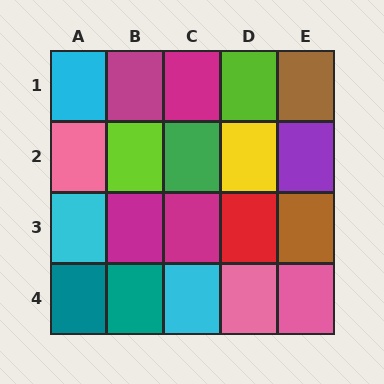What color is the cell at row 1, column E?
Brown.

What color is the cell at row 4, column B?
Teal.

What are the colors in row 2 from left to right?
Pink, lime, green, yellow, purple.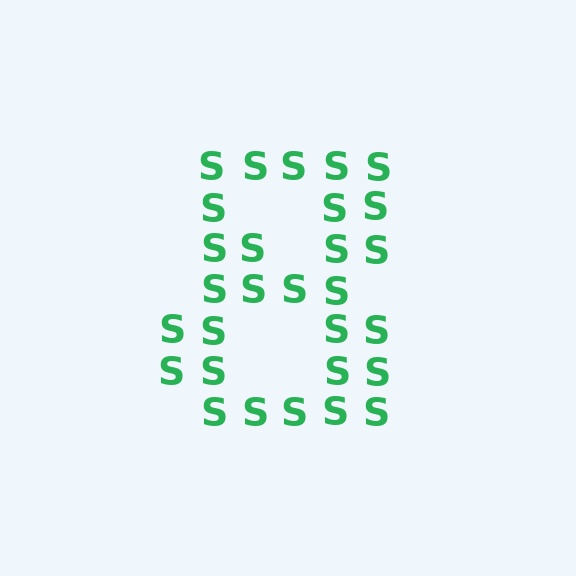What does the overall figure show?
The overall figure shows the digit 8.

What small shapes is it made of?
It is made of small letter S's.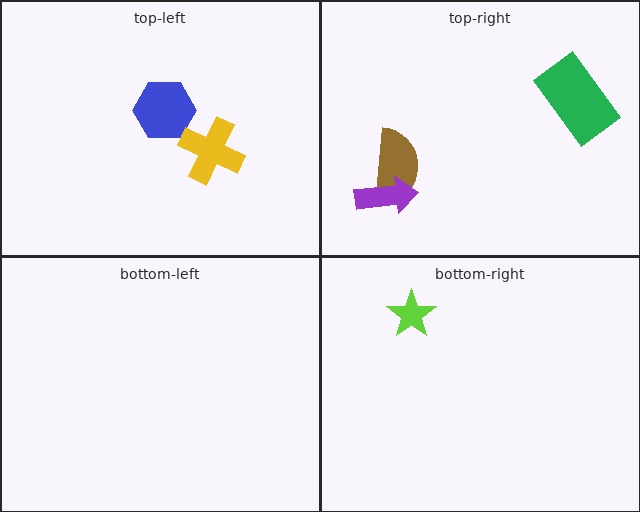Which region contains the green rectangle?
The top-right region.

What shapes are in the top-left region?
The blue hexagon, the yellow cross.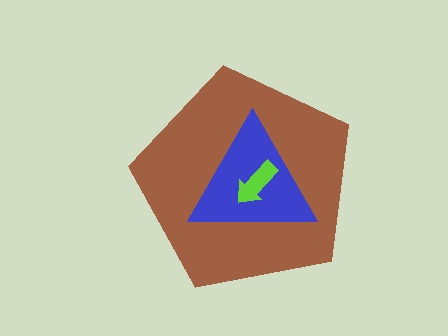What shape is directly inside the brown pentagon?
The blue triangle.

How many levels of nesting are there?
3.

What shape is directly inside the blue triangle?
The lime arrow.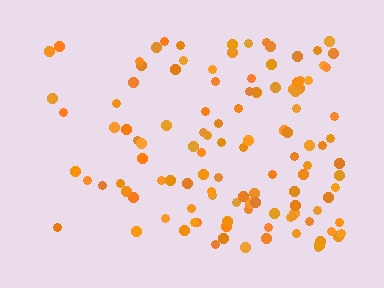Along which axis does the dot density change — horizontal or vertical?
Horizontal.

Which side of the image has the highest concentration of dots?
The right.